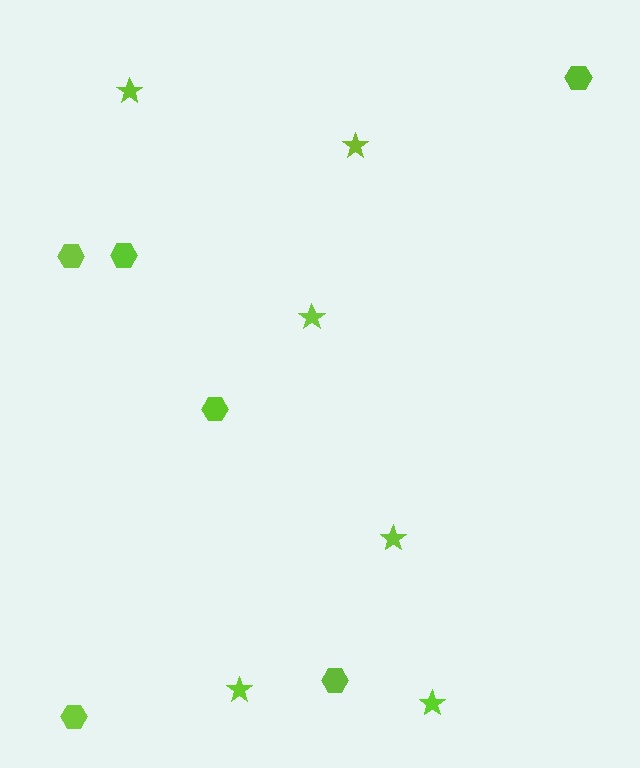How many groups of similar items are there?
There are 2 groups: one group of stars (6) and one group of hexagons (6).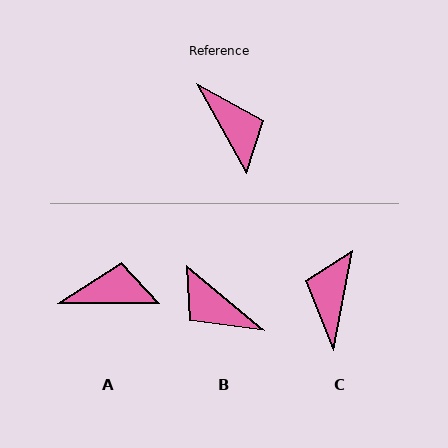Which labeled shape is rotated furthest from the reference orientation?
B, about 159 degrees away.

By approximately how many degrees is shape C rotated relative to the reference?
Approximately 141 degrees counter-clockwise.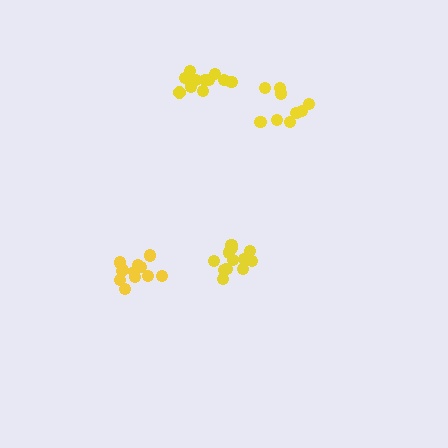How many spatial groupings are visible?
There are 4 spatial groupings.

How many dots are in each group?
Group 1: 12 dots, Group 2: 13 dots, Group 3: 9 dots, Group 4: 13 dots (47 total).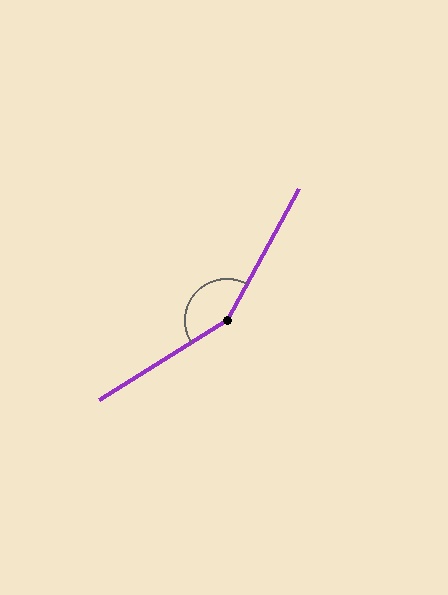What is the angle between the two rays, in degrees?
Approximately 151 degrees.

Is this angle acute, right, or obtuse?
It is obtuse.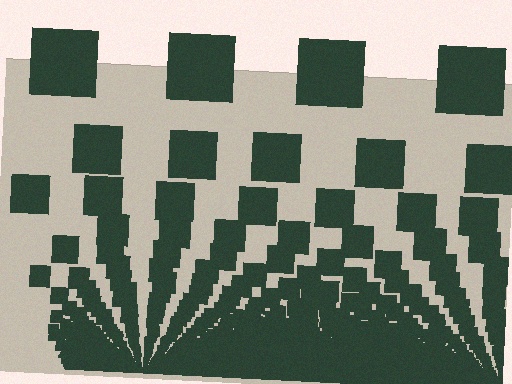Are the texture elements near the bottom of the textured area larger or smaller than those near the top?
Smaller. The gradient is inverted — elements near the bottom are smaller and denser.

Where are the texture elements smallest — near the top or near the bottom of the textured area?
Near the bottom.